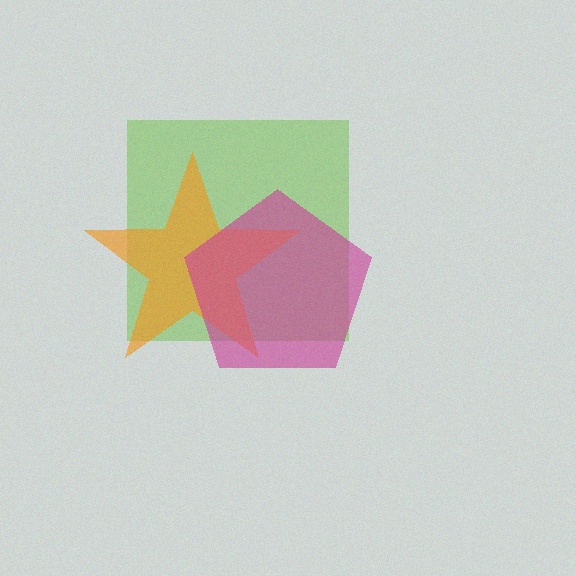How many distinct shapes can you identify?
There are 3 distinct shapes: a lime square, an orange star, a magenta pentagon.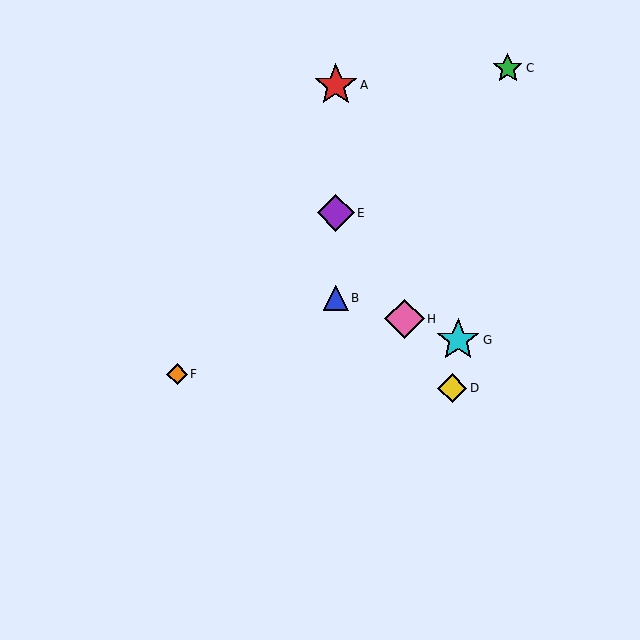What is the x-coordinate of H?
Object H is at x≈404.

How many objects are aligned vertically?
3 objects (A, B, E) are aligned vertically.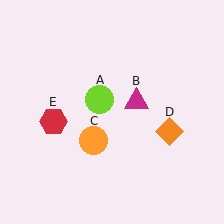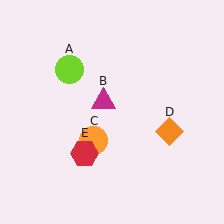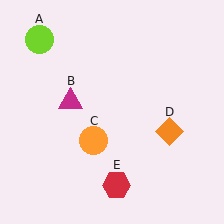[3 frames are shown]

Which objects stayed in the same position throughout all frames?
Orange circle (object C) and orange diamond (object D) remained stationary.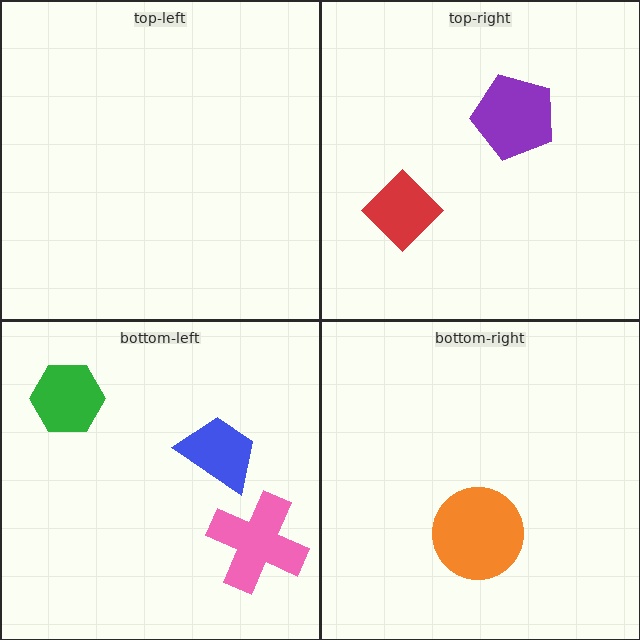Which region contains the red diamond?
The top-right region.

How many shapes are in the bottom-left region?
3.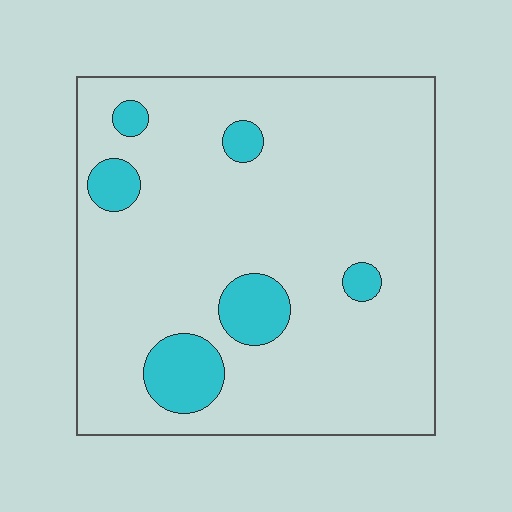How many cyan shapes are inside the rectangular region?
6.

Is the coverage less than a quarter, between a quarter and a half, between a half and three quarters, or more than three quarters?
Less than a quarter.